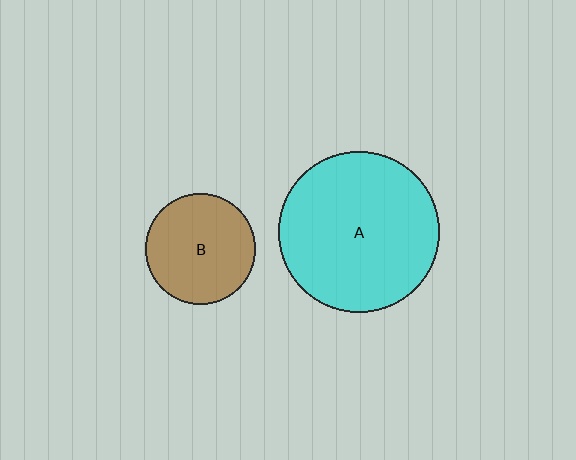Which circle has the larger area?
Circle A (cyan).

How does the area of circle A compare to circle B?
Approximately 2.1 times.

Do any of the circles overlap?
No, none of the circles overlap.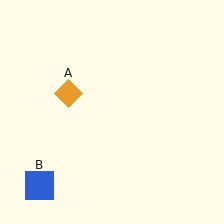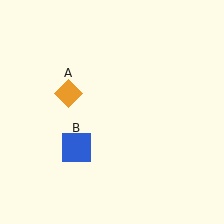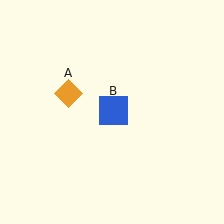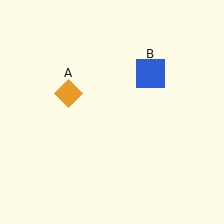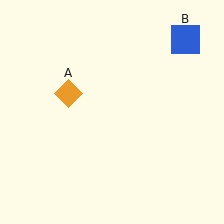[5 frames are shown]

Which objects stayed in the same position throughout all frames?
Orange diamond (object A) remained stationary.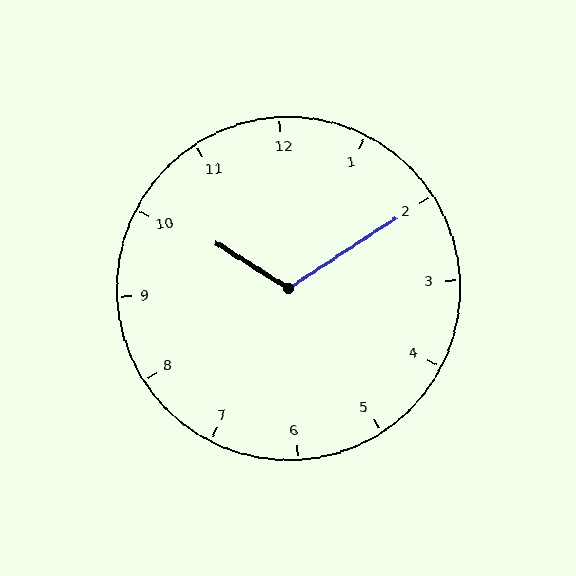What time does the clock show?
10:10.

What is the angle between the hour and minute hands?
Approximately 115 degrees.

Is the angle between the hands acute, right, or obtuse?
It is obtuse.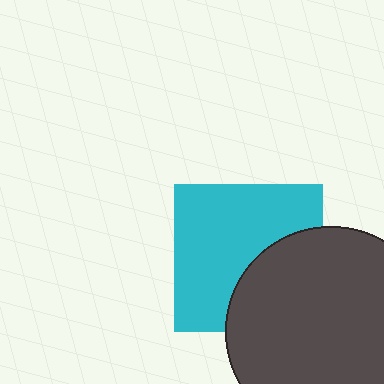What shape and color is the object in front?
The object in front is a dark gray circle.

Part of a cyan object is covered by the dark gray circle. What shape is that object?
It is a square.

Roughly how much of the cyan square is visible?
About half of it is visible (roughly 64%).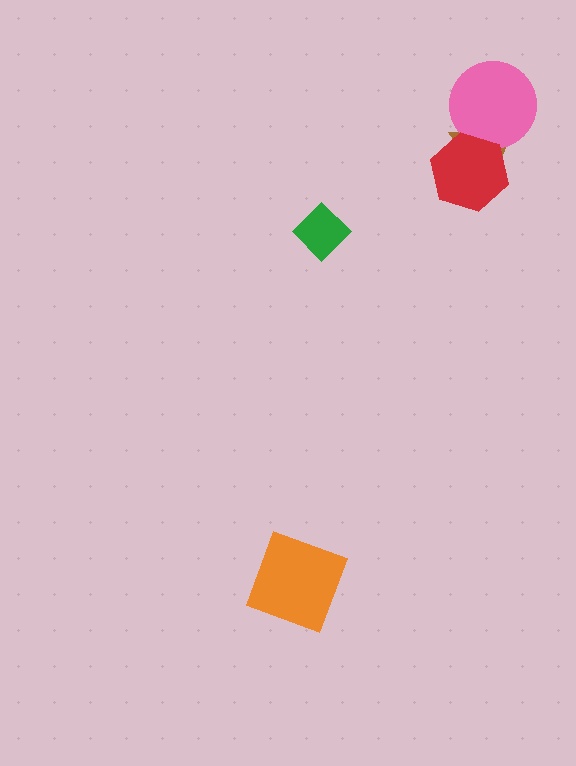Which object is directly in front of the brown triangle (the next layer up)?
The pink circle is directly in front of the brown triangle.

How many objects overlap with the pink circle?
2 objects overlap with the pink circle.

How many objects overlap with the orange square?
0 objects overlap with the orange square.